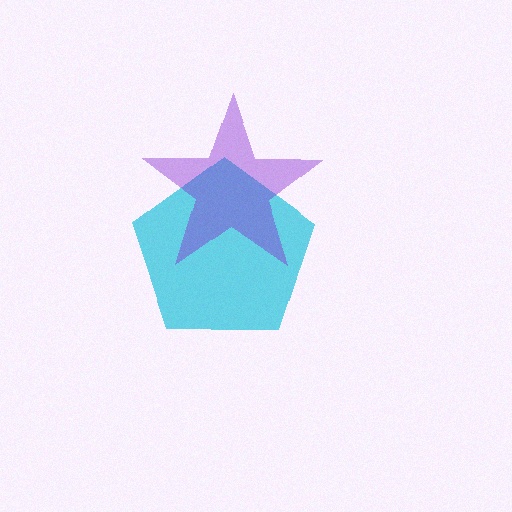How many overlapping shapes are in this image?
There are 2 overlapping shapes in the image.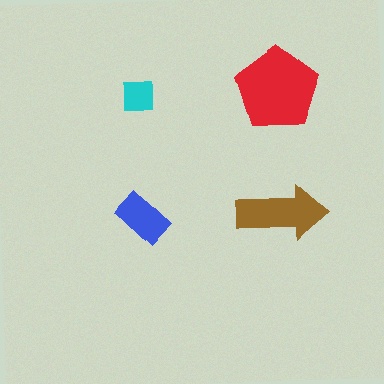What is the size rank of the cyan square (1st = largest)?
4th.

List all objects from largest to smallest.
The red pentagon, the brown arrow, the blue rectangle, the cyan square.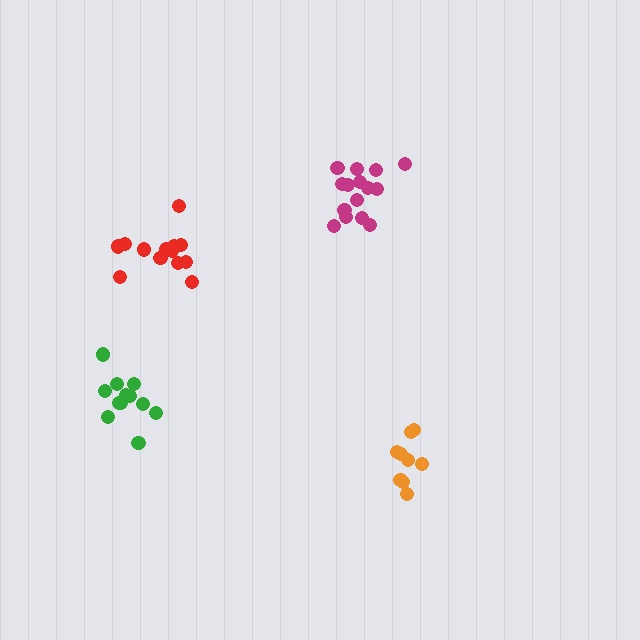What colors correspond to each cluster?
The clusters are colored: orange, red, green, magenta.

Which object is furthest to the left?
The green cluster is leftmost.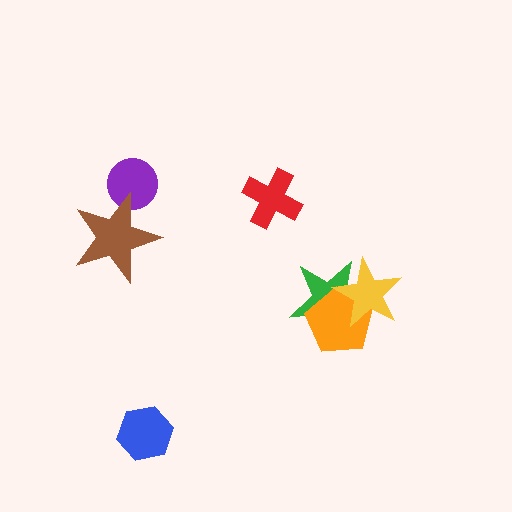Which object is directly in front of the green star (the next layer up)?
The orange pentagon is directly in front of the green star.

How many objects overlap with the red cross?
0 objects overlap with the red cross.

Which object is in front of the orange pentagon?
The yellow star is in front of the orange pentagon.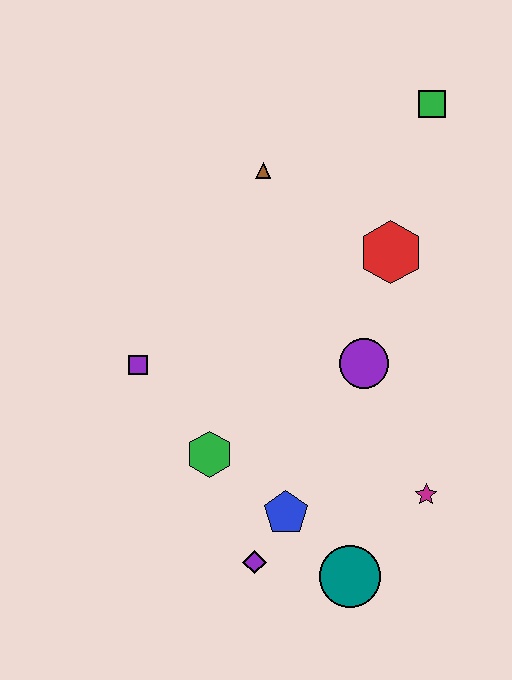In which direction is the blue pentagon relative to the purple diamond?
The blue pentagon is above the purple diamond.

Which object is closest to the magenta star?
The teal circle is closest to the magenta star.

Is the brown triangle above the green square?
No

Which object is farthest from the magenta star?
The green square is farthest from the magenta star.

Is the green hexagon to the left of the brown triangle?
Yes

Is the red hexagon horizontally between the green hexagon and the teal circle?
No